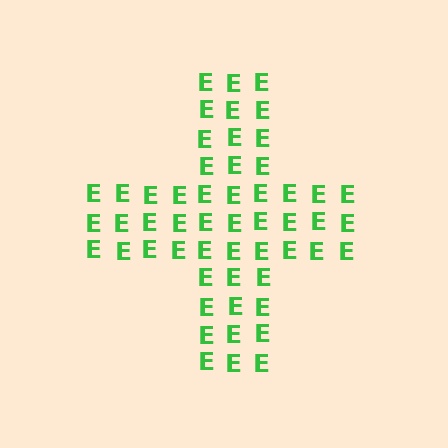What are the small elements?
The small elements are letter E's.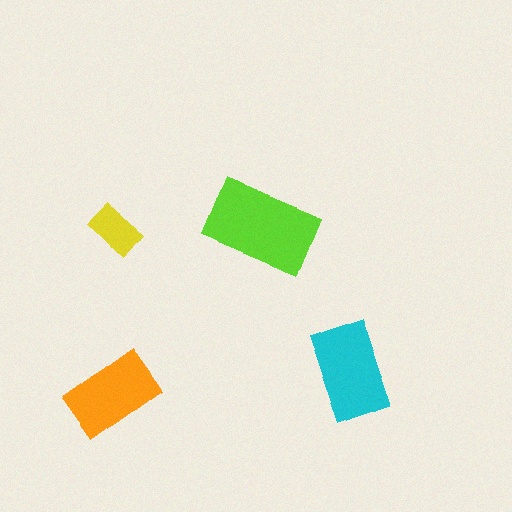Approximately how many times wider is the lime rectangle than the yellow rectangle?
About 2 times wider.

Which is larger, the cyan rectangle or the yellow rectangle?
The cyan one.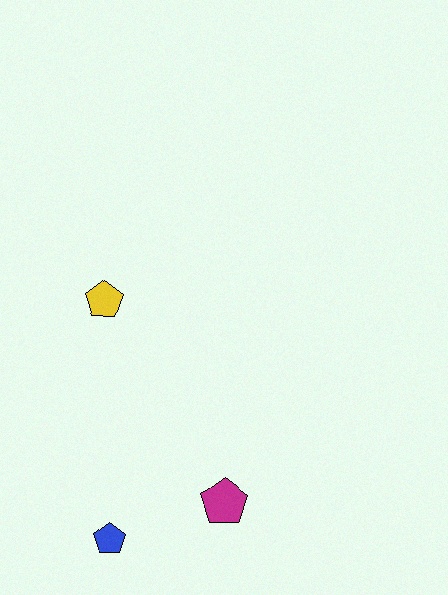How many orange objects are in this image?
There are no orange objects.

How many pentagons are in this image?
There are 3 pentagons.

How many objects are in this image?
There are 3 objects.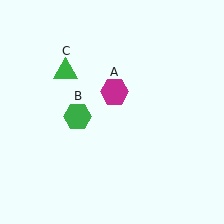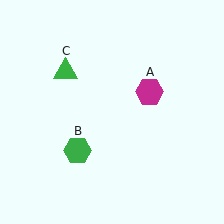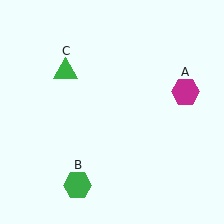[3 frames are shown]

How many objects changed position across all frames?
2 objects changed position: magenta hexagon (object A), green hexagon (object B).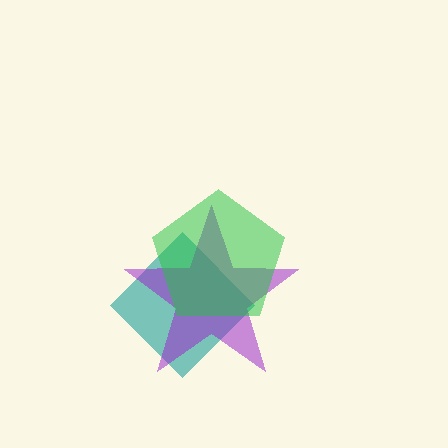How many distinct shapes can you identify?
There are 3 distinct shapes: a teal diamond, a purple star, a green pentagon.